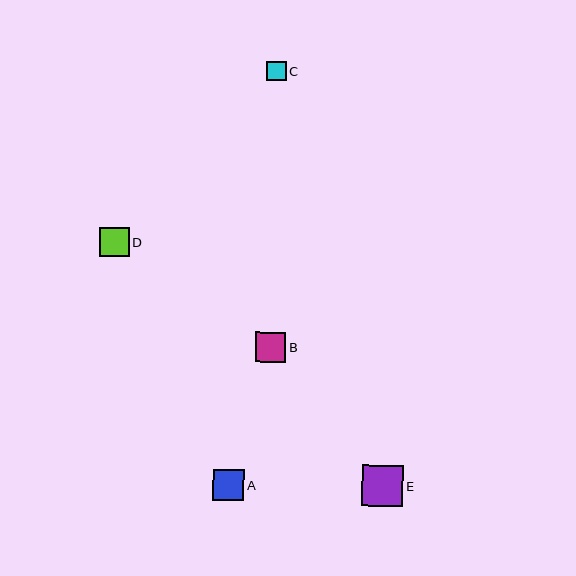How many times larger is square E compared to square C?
Square E is approximately 2.1 times the size of square C.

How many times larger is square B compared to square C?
Square B is approximately 1.5 times the size of square C.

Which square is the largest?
Square E is the largest with a size of approximately 41 pixels.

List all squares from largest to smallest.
From largest to smallest: E, A, B, D, C.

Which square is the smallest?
Square C is the smallest with a size of approximately 20 pixels.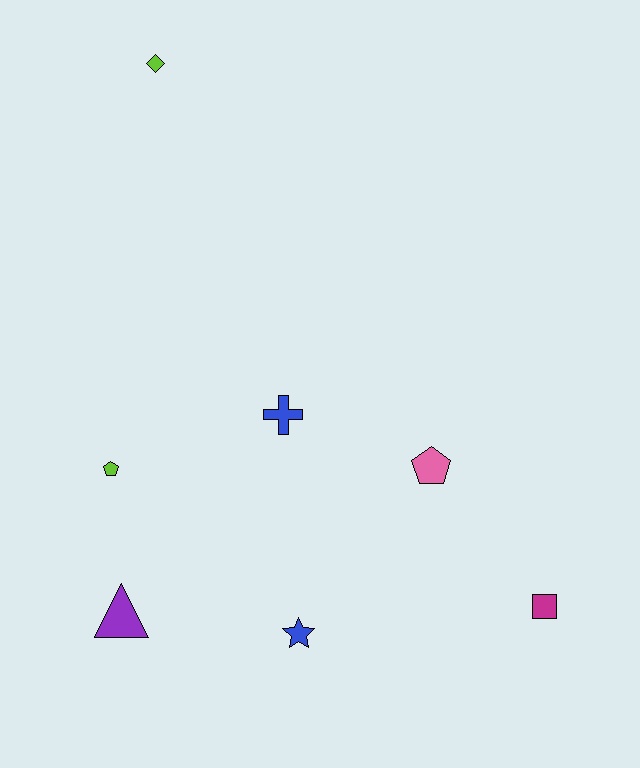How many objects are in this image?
There are 7 objects.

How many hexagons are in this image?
There are no hexagons.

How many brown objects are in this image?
There are no brown objects.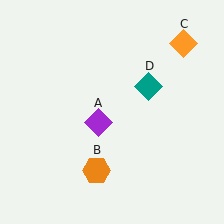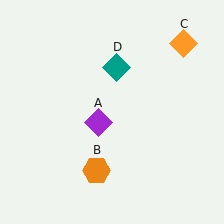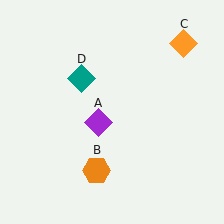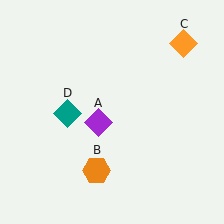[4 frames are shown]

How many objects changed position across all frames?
1 object changed position: teal diamond (object D).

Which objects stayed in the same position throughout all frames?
Purple diamond (object A) and orange hexagon (object B) and orange diamond (object C) remained stationary.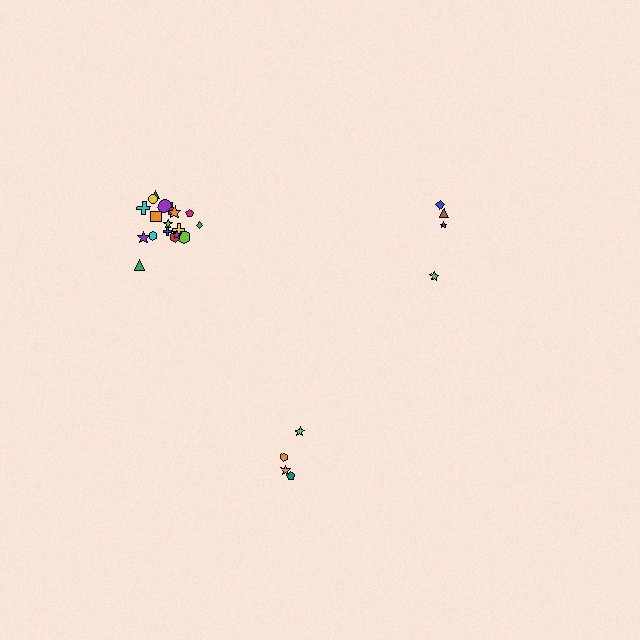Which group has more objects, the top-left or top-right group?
The top-left group.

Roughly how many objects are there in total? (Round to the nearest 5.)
Roughly 25 objects in total.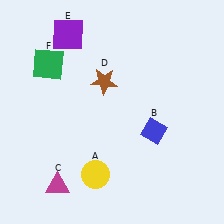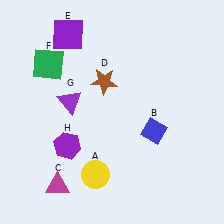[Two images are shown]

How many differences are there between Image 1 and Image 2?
There are 2 differences between the two images.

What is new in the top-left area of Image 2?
A purple triangle (G) was added in the top-left area of Image 2.